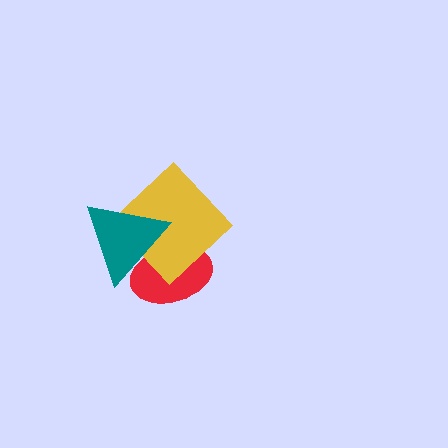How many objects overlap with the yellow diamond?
2 objects overlap with the yellow diamond.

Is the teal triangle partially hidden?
No, no other shape covers it.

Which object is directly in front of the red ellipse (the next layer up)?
The yellow diamond is directly in front of the red ellipse.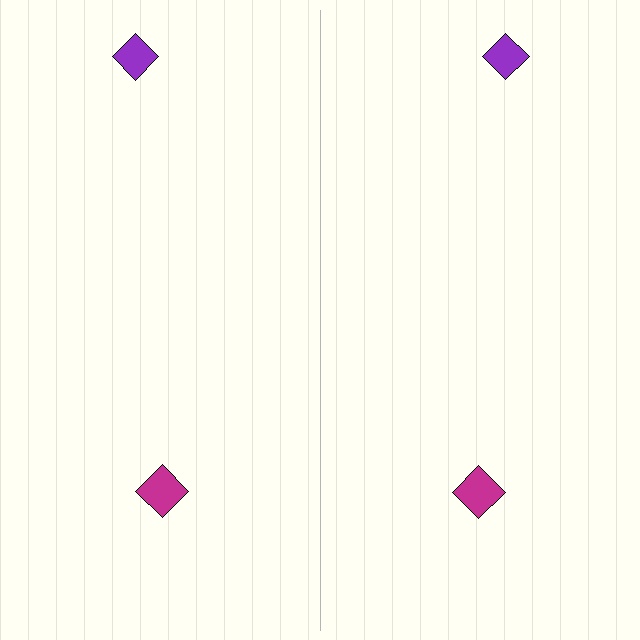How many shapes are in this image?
There are 4 shapes in this image.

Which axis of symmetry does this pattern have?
The pattern has a vertical axis of symmetry running through the center of the image.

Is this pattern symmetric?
Yes, this pattern has bilateral (reflection) symmetry.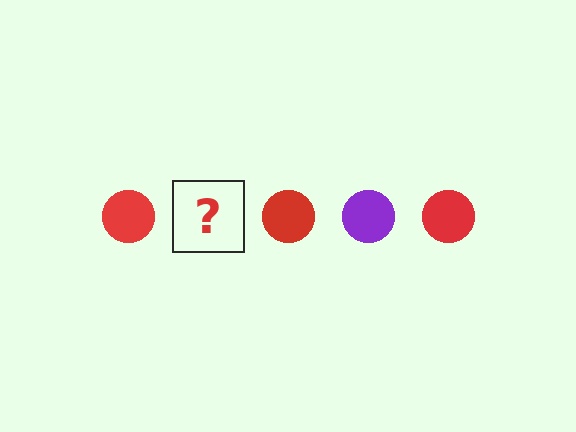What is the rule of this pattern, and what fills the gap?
The rule is that the pattern cycles through red, purple circles. The gap should be filled with a purple circle.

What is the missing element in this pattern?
The missing element is a purple circle.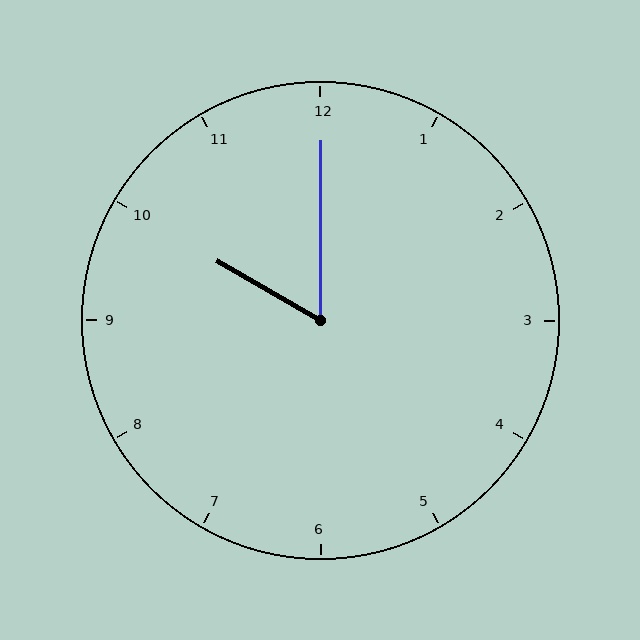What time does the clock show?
10:00.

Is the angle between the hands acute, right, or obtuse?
It is acute.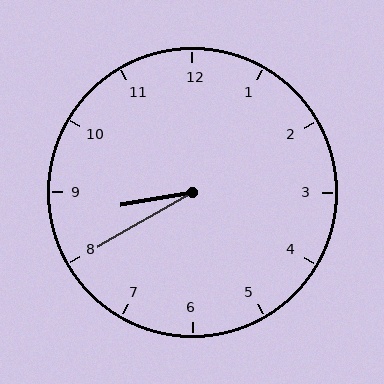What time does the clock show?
8:40.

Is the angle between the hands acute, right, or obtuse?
It is acute.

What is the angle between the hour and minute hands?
Approximately 20 degrees.